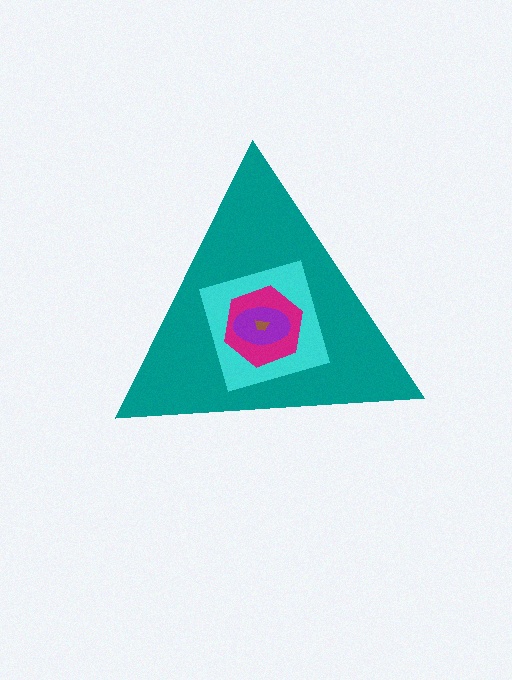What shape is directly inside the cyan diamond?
The magenta hexagon.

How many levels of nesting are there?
5.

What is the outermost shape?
The teal triangle.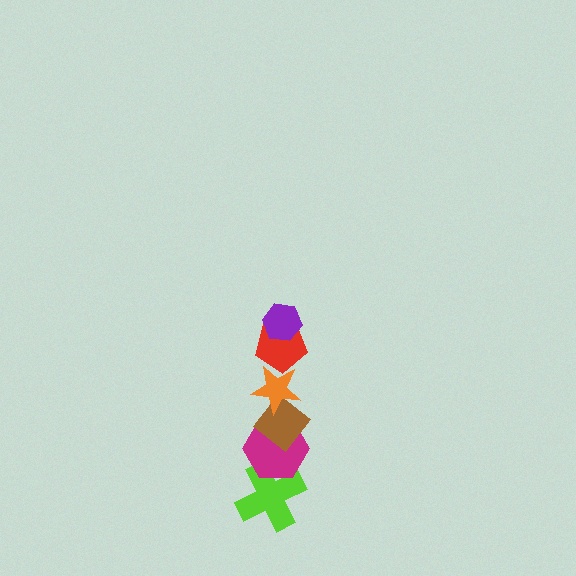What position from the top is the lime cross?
The lime cross is 6th from the top.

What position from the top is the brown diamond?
The brown diamond is 4th from the top.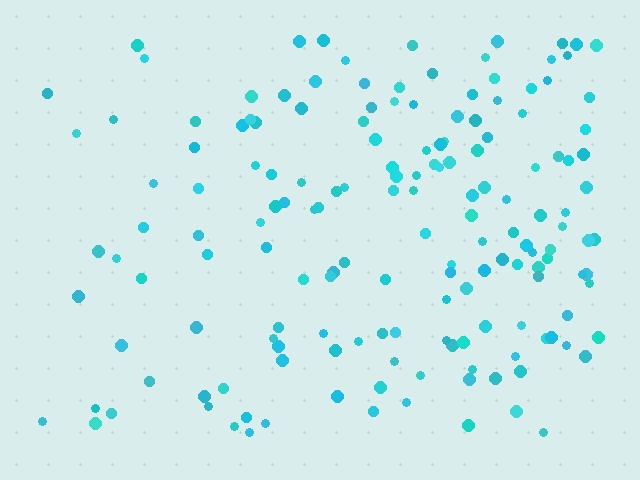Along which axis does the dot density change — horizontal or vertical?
Horizontal.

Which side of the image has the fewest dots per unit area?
The left.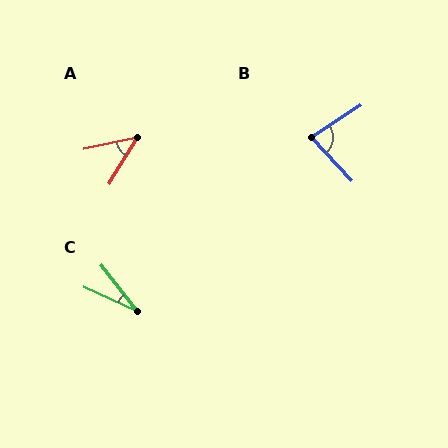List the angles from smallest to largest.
C (26°), A (47°), B (81°).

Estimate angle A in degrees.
Approximately 47 degrees.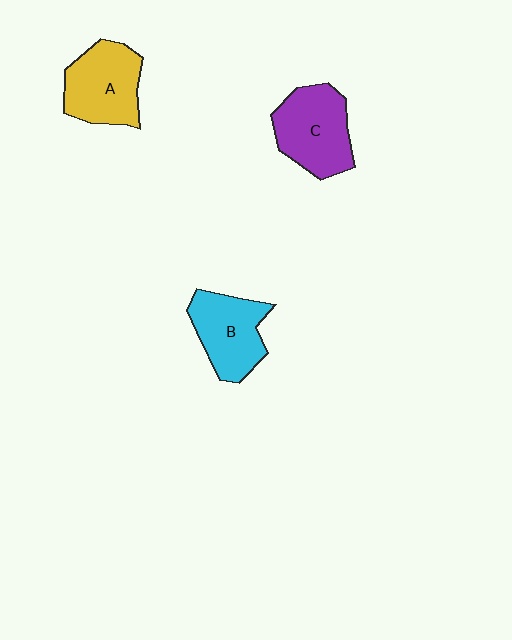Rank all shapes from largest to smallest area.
From largest to smallest: C (purple), A (yellow), B (cyan).